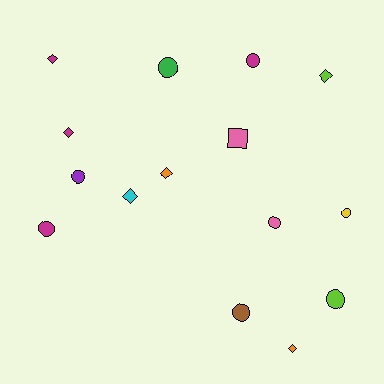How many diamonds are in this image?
There are 6 diamonds.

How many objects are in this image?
There are 15 objects.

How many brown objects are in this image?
There is 1 brown object.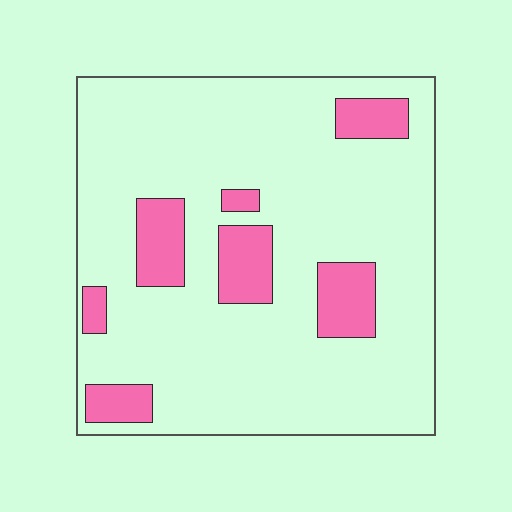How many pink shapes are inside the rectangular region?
7.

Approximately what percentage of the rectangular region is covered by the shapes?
Approximately 15%.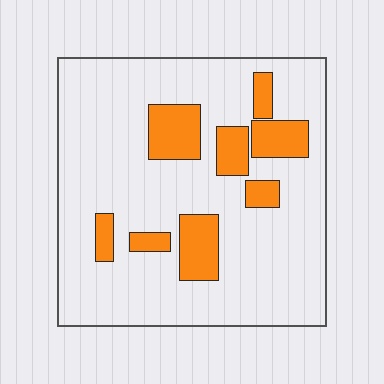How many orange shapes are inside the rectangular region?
8.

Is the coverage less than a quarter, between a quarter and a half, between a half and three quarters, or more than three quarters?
Less than a quarter.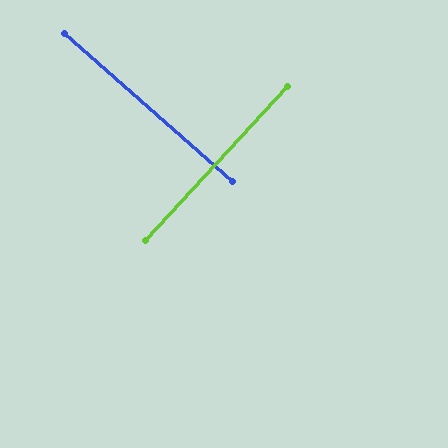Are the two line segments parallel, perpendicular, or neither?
Perpendicular — they meet at approximately 89°.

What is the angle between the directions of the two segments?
Approximately 89 degrees.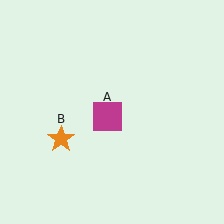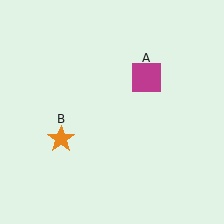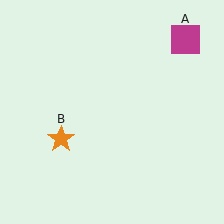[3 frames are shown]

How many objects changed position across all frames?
1 object changed position: magenta square (object A).